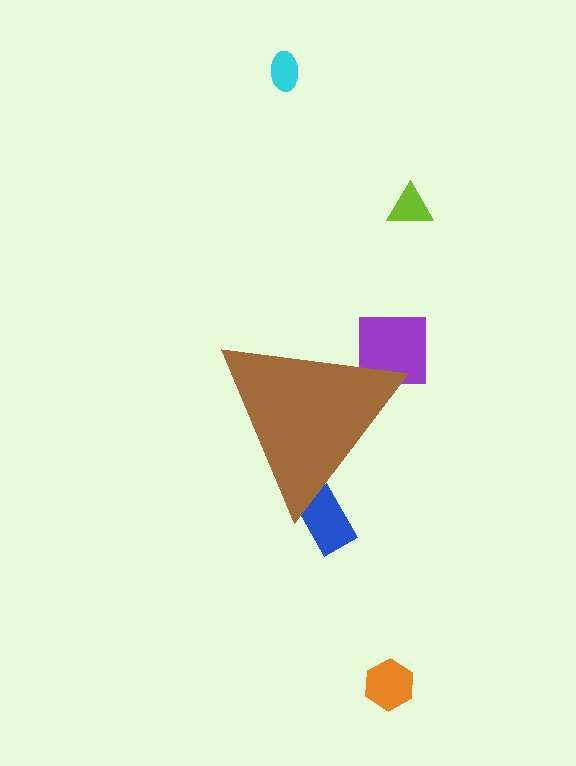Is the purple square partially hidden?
Yes, the purple square is partially hidden behind the brown triangle.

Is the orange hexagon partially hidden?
No, the orange hexagon is fully visible.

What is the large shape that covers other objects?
A brown triangle.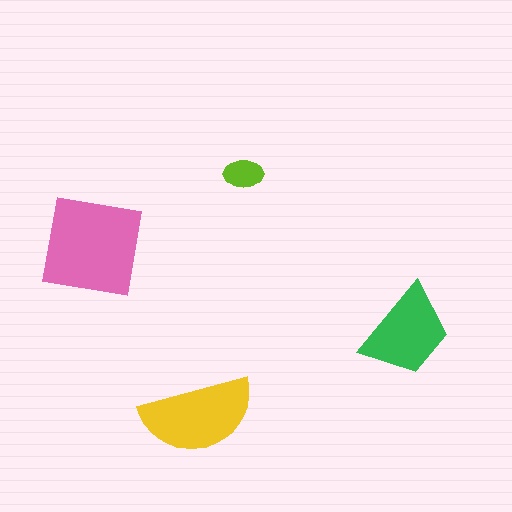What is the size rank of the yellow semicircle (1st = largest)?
2nd.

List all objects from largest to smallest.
The pink square, the yellow semicircle, the green trapezoid, the lime ellipse.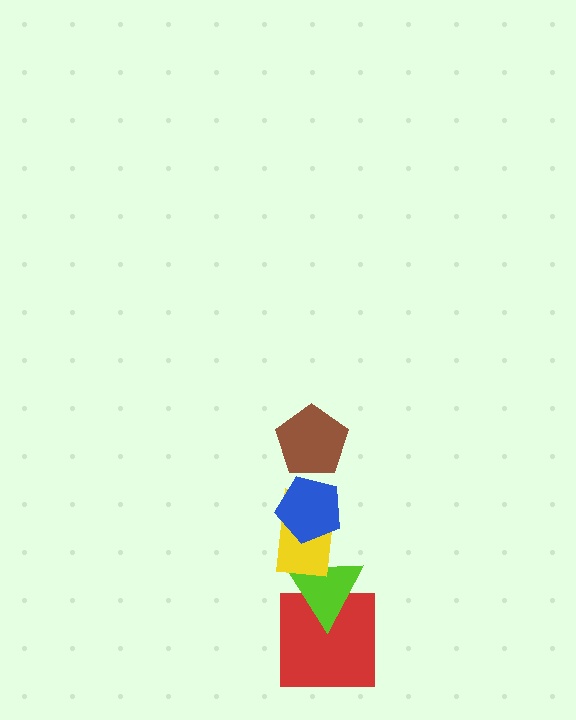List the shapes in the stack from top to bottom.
From top to bottom: the brown pentagon, the blue pentagon, the yellow rectangle, the lime triangle, the red square.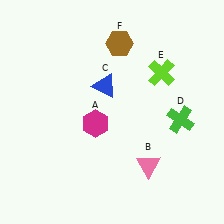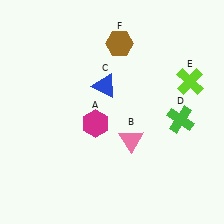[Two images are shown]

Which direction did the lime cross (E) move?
The lime cross (E) moved right.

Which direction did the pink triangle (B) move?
The pink triangle (B) moved up.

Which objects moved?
The objects that moved are: the pink triangle (B), the lime cross (E).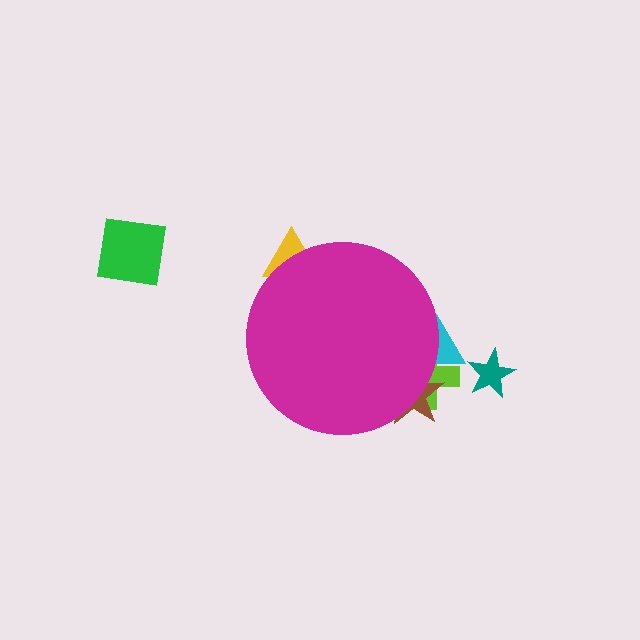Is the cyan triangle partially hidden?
Yes, the cyan triangle is partially hidden behind the magenta circle.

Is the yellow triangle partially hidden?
Yes, the yellow triangle is partially hidden behind the magenta circle.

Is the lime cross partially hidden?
Yes, the lime cross is partially hidden behind the magenta circle.